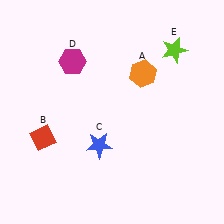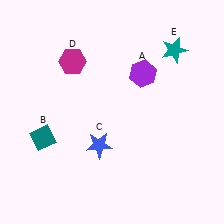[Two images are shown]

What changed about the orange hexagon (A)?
In Image 1, A is orange. In Image 2, it changed to purple.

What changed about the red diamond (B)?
In Image 1, B is red. In Image 2, it changed to teal.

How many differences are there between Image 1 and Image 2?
There are 3 differences between the two images.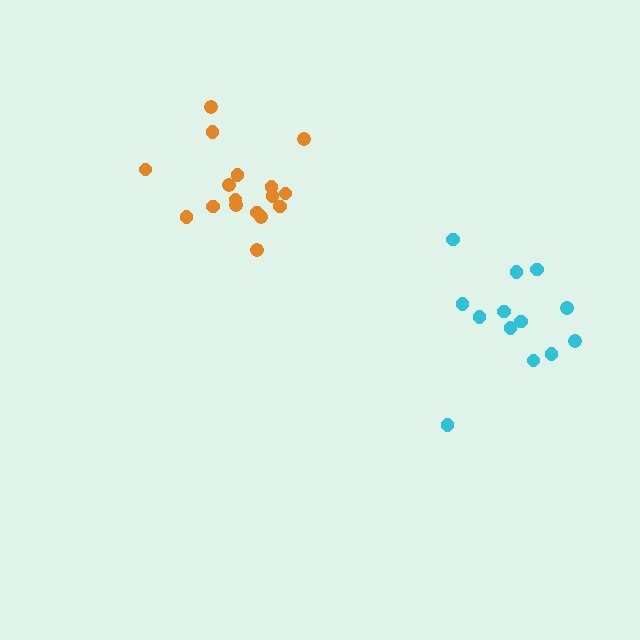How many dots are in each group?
Group 1: 17 dots, Group 2: 13 dots (30 total).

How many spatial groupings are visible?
There are 2 spatial groupings.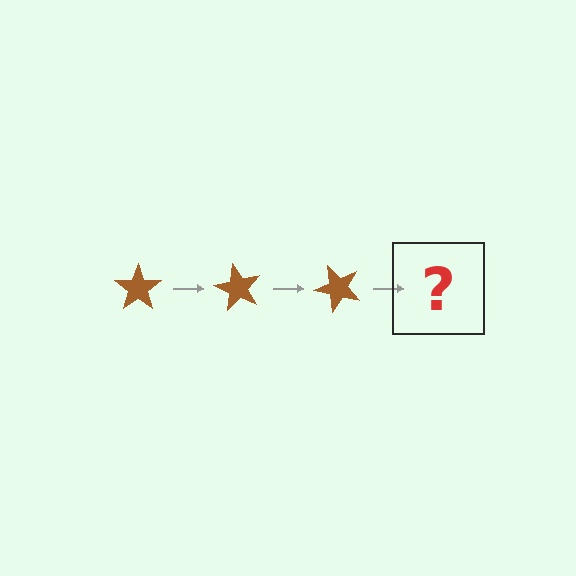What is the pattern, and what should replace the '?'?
The pattern is that the star rotates 60 degrees each step. The '?' should be a brown star rotated 180 degrees.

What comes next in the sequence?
The next element should be a brown star rotated 180 degrees.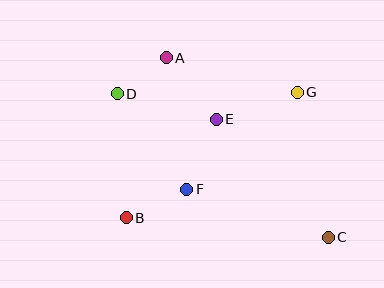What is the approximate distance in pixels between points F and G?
The distance between F and G is approximately 147 pixels.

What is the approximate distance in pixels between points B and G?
The distance between B and G is approximately 212 pixels.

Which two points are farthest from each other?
Points C and D are farthest from each other.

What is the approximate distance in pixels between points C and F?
The distance between C and F is approximately 150 pixels.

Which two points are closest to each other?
Points A and D are closest to each other.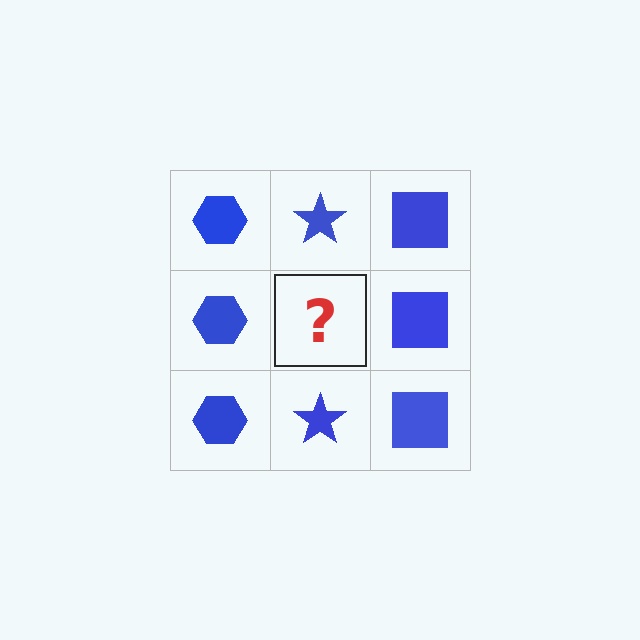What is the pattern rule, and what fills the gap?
The rule is that each column has a consistent shape. The gap should be filled with a blue star.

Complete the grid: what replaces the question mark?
The question mark should be replaced with a blue star.